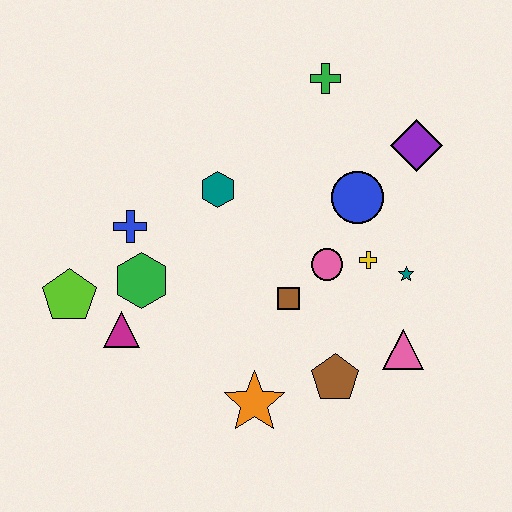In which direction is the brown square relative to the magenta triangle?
The brown square is to the right of the magenta triangle.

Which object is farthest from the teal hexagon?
The pink triangle is farthest from the teal hexagon.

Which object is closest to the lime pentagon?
The magenta triangle is closest to the lime pentagon.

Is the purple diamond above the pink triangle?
Yes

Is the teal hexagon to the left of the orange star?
Yes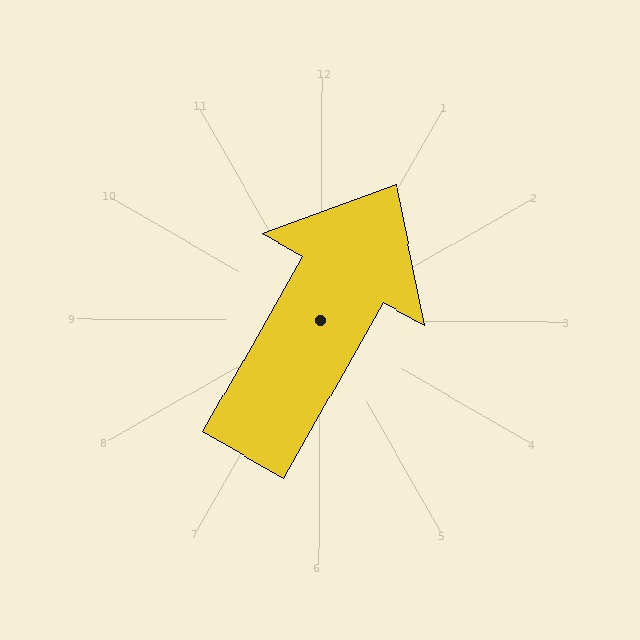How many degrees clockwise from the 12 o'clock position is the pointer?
Approximately 29 degrees.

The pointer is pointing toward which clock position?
Roughly 1 o'clock.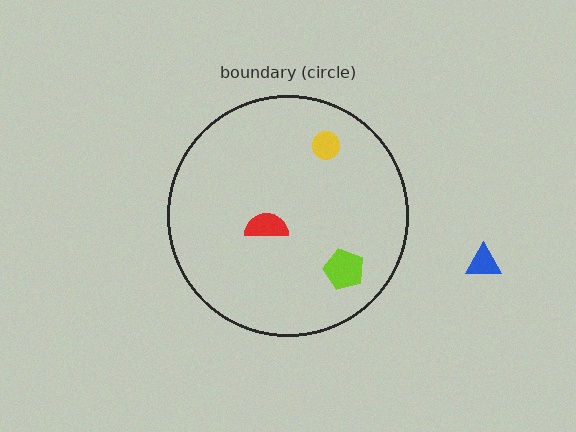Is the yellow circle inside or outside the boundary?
Inside.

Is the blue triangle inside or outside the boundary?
Outside.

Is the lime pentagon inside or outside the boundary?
Inside.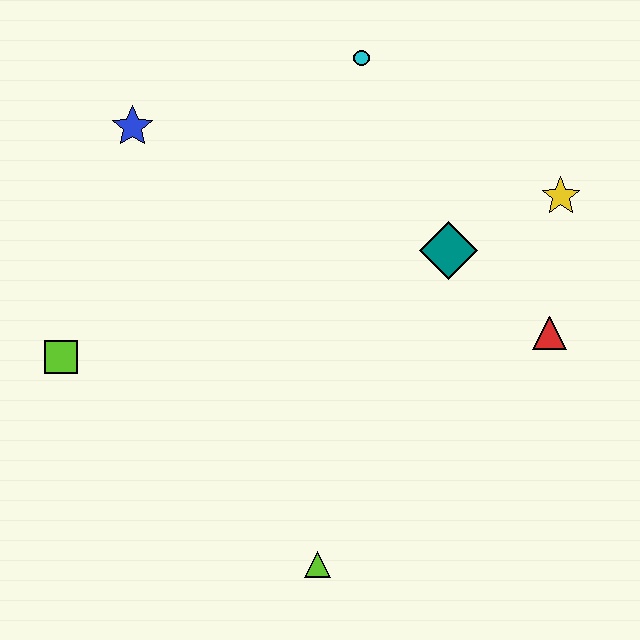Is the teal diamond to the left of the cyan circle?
No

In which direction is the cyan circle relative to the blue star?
The cyan circle is to the right of the blue star.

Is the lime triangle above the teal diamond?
No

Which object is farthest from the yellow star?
The lime square is farthest from the yellow star.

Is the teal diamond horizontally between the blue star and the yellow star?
Yes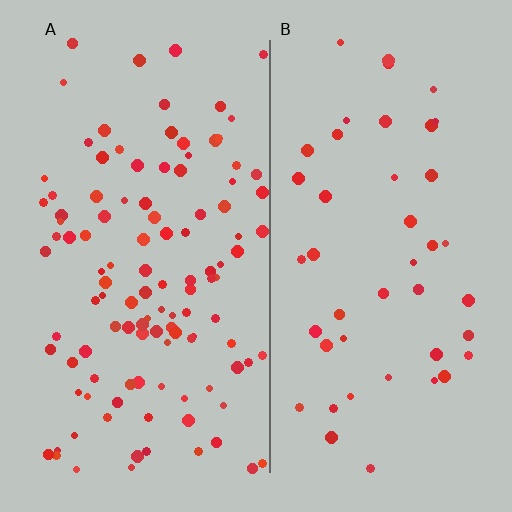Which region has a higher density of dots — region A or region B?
A (the left).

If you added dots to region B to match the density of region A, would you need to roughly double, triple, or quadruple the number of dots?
Approximately triple.